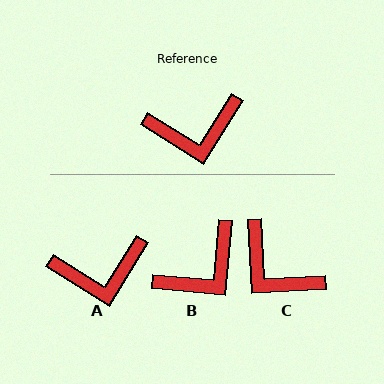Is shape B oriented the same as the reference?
No, it is off by about 27 degrees.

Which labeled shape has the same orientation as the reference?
A.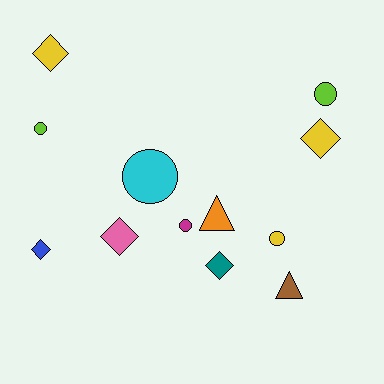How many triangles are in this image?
There are 2 triangles.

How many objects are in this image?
There are 12 objects.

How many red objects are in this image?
There are no red objects.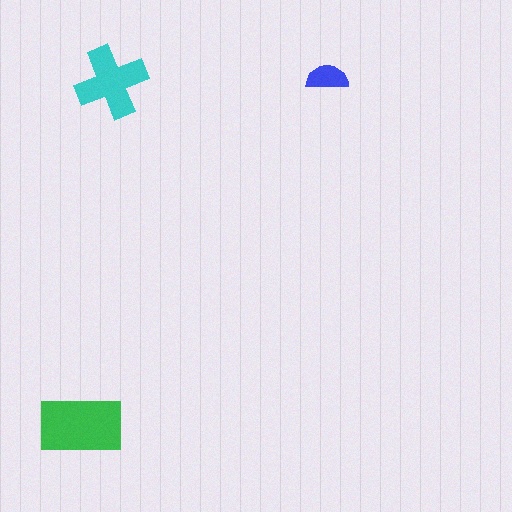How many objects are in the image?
There are 3 objects in the image.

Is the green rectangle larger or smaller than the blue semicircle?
Larger.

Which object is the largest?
The green rectangle.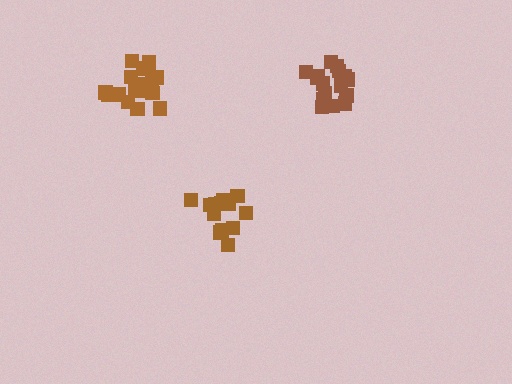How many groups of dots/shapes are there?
There are 3 groups.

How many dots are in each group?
Group 1: 17 dots, Group 2: 16 dots, Group 3: 13 dots (46 total).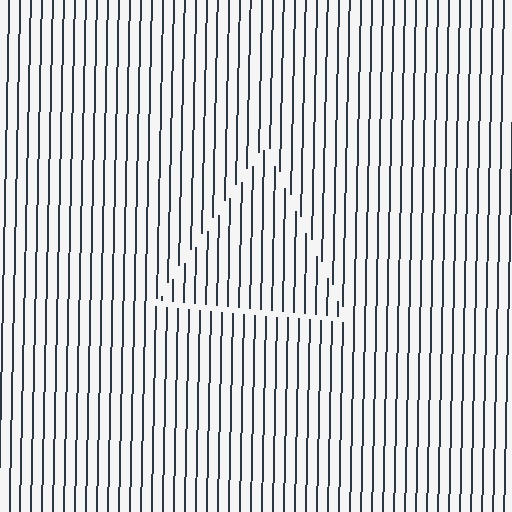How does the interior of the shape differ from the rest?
The interior of the shape contains the same grating, shifted by half a period — the contour is defined by the phase discontinuity where line-ends from the inner and outer gratings abut.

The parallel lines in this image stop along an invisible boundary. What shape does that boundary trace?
An illusory triangle. The interior of the shape contains the same grating, shifted by half a period — the contour is defined by the phase discontinuity where line-ends from the inner and outer gratings abut.